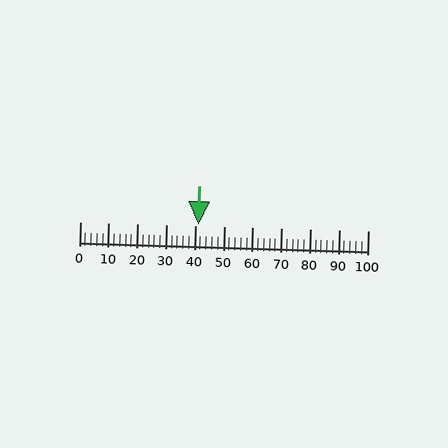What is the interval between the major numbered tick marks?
The major tick marks are spaced 10 units apart.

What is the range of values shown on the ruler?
The ruler shows values from 0 to 100.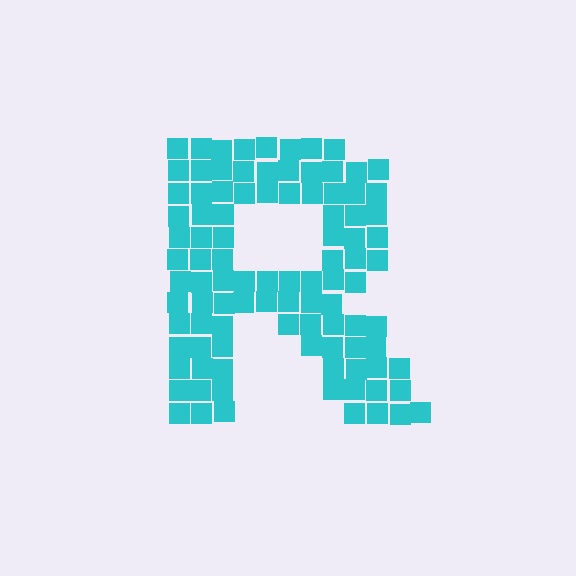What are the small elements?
The small elements are squares.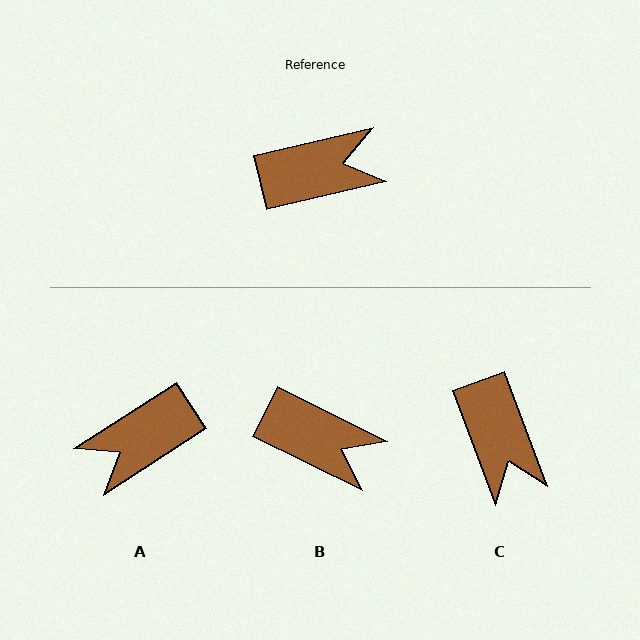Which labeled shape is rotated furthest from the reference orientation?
A, about 160 degrees away.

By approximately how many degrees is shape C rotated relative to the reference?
Approximately 83 degrees clockwise.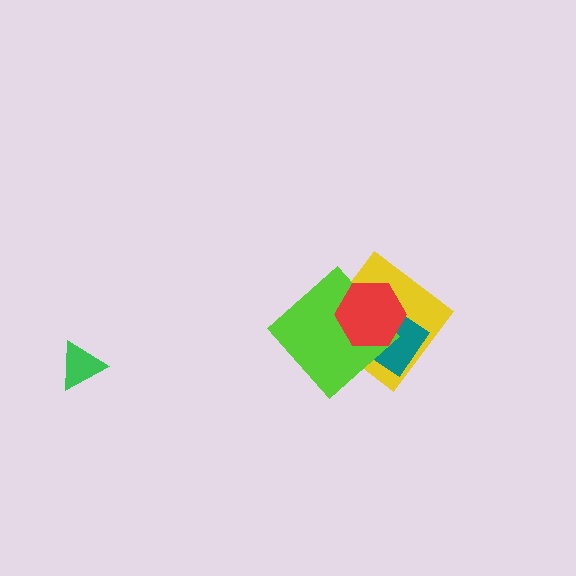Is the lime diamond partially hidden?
Yes, it is partially covered by another shape.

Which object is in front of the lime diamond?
The red hexagon is in front of the lime diamond.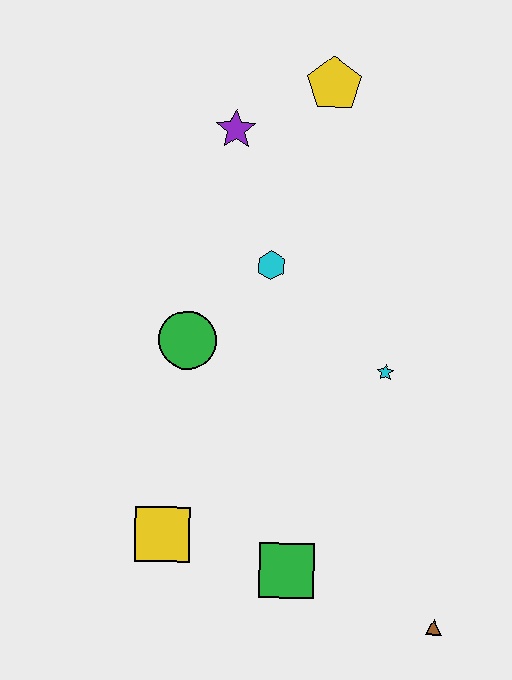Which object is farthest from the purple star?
The brown triangle is farthest from the purple star.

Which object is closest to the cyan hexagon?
The green circle is closest to the cyan hexagon.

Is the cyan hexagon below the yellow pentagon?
Yes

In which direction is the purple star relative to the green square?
The purple star is above the green square.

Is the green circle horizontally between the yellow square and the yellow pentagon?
Yes